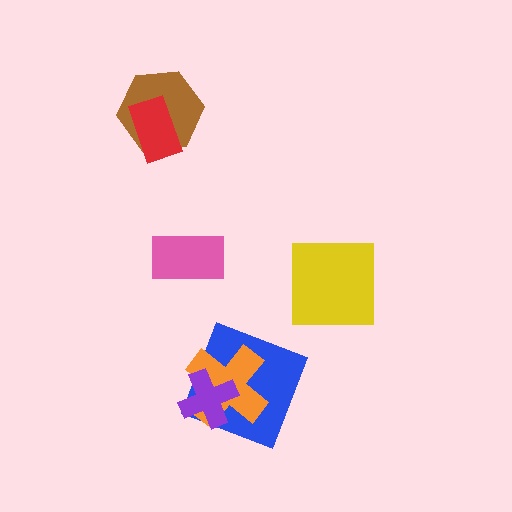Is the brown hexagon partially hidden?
Yes, it is partially covered by another shape.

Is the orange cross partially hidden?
Yes, it is partially covered by another shape.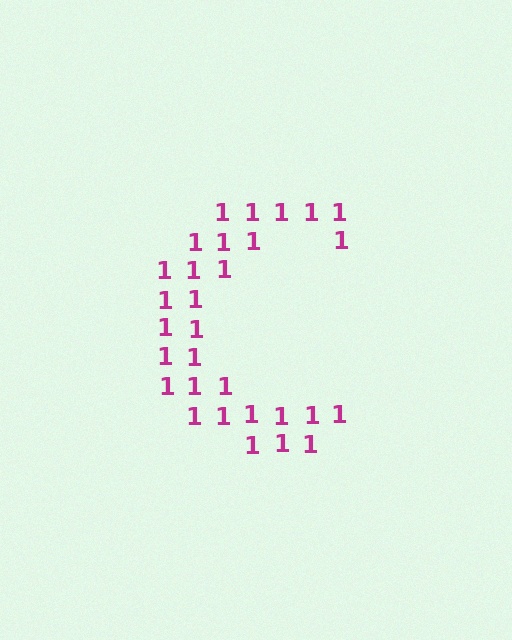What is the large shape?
The large shape is the letter C.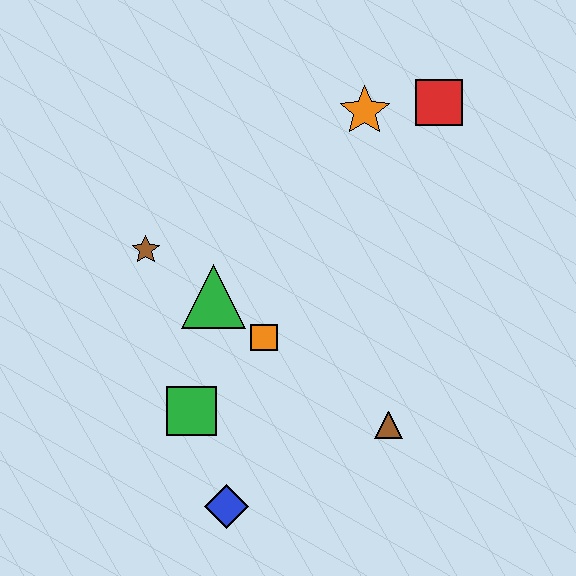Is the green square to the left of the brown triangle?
Yes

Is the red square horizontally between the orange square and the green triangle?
No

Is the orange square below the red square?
Yes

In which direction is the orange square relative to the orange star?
The orange square is below the orange star.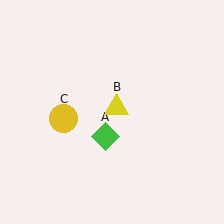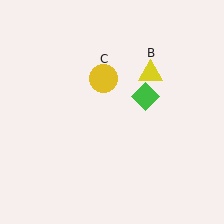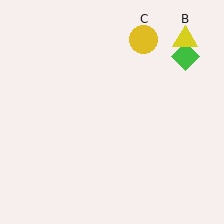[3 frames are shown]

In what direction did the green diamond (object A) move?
The green diamond (object A) moved up and to the right.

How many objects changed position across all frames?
3 objects changed position: green diamond (object A), yellow triangle (object B), yellow circle (object C).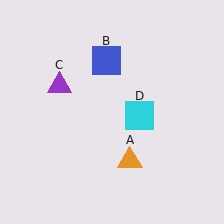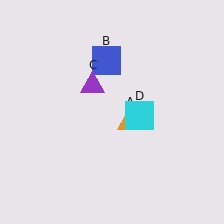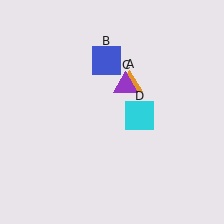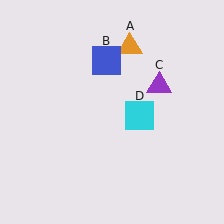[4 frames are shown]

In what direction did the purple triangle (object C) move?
The purple triangle (object C) moved right.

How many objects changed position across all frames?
2 objects changed position: orange triangle (object A), purple triangle (object C).